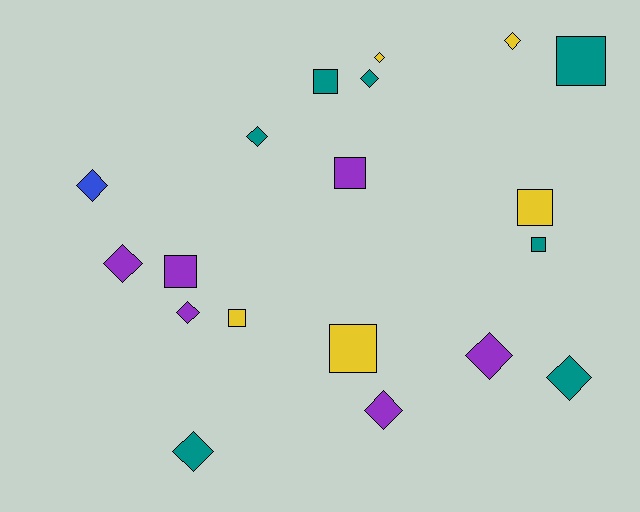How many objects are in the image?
There are 19 objects.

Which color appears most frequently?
Teal, with 7 objects.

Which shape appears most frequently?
Diamond, with 11 objects.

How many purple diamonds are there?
There are 4 purple diamonds.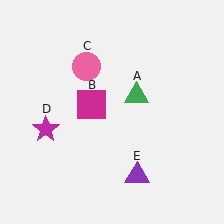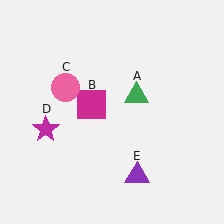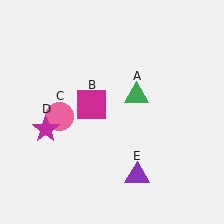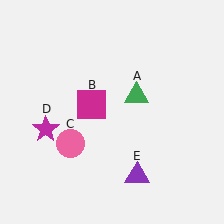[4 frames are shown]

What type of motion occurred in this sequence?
The pink circle (object C) rotated counterclockwise around the center of the scene.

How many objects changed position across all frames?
1 object changed position: pink circle (object C).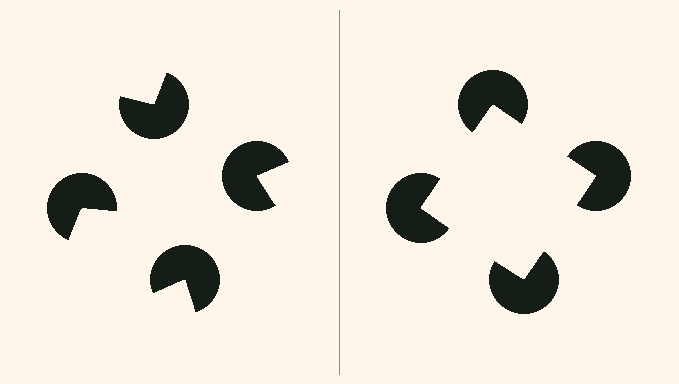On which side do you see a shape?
An illusory square appears on the right side. On the left side the wedge cuts are rotated, so no coherent shape forms.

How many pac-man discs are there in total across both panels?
8 — 4 on each side.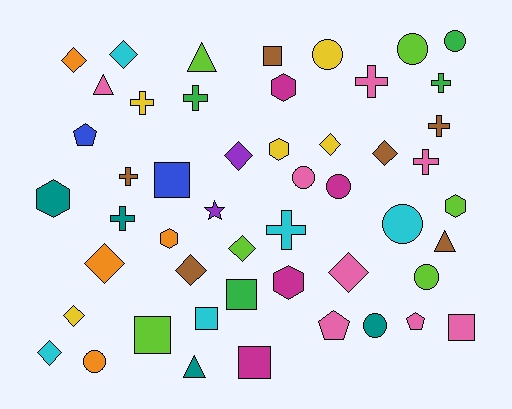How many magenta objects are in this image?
There are 4 magenta objects.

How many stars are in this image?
There is 1 star.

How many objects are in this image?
There are 50 objects.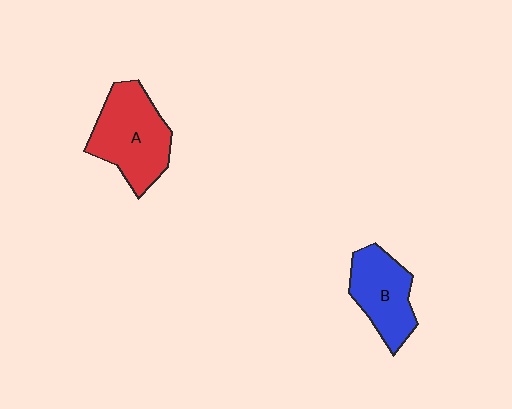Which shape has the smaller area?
Shape B (blue).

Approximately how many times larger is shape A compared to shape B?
Approximately 1.3 times.